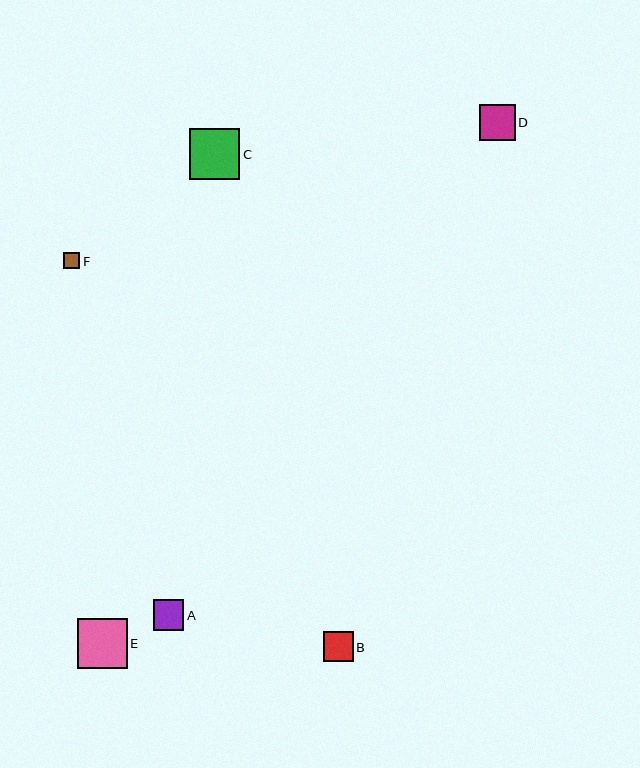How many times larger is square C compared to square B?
Square C is approximately 1.7 times the size of square B.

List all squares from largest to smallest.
From largest to smallest: C, E, D, A, B, F.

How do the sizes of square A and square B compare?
Square A and square B are approximately the same size.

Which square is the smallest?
Square F is the smallest with a size of approximately 16 pixels.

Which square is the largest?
Square C is the largest with a size of approximately 51 pixels.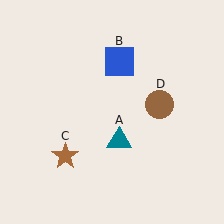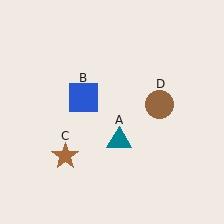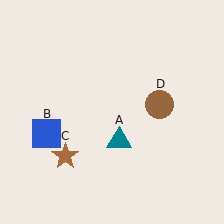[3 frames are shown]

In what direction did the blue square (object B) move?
The blue square (object B) moved down and to the left.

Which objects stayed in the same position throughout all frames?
Teal triangle (object A) and brown star (object C) and brown circle (object D) remained stationary.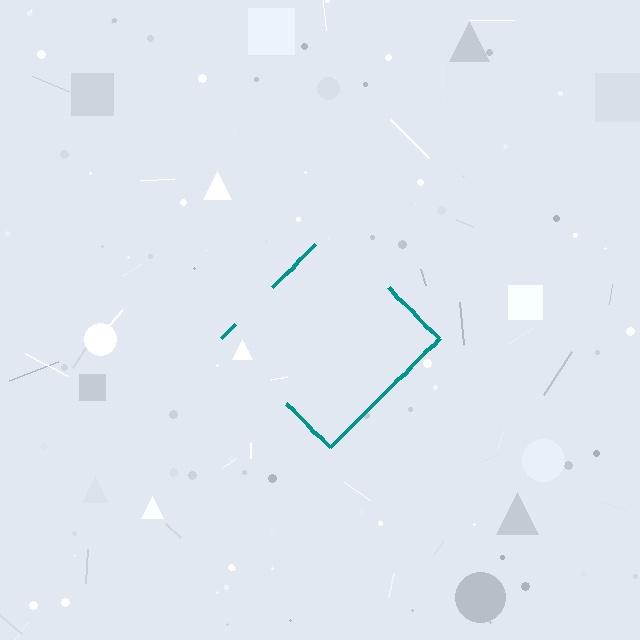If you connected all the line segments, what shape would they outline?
They would outline a diamond.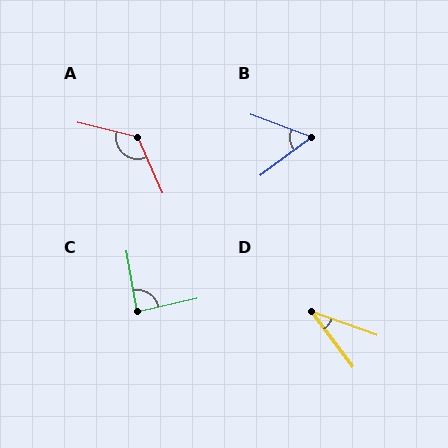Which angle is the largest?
A, at approximately 128 degrees.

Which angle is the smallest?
D, at approximately 34 degrees.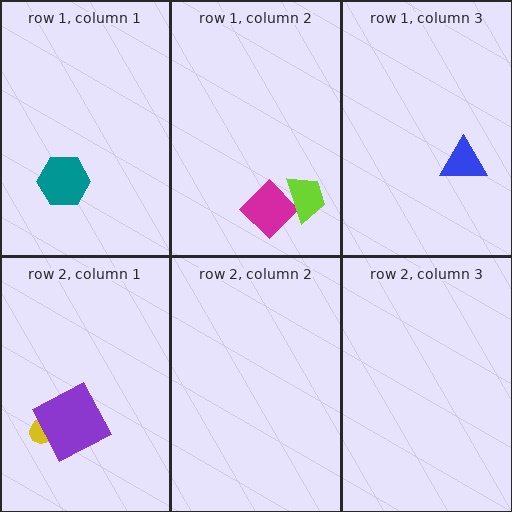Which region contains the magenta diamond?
The row 1, column 2 region.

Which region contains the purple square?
The row 2, column 1 region.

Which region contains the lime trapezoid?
The row 1, column 2 region.